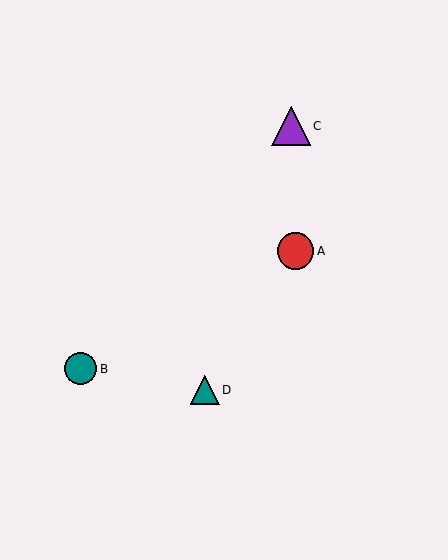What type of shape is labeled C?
Shape C is a purple triangle.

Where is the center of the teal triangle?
The center of the teal triangle is at (205, 390).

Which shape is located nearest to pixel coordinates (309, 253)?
The red circle (labeled A) at (295, 251) is nearest to that location.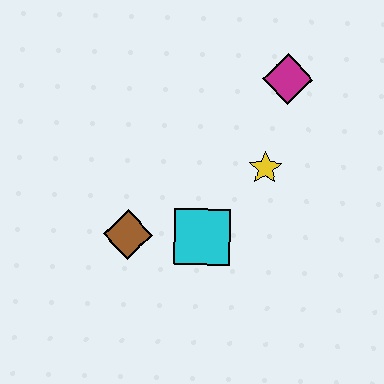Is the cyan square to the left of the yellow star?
Yes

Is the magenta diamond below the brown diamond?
No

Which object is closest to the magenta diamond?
The yellow star is closest to the magenta diamond.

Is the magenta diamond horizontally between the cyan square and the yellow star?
No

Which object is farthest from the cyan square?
The magenta diamond is farthest from the cyan square.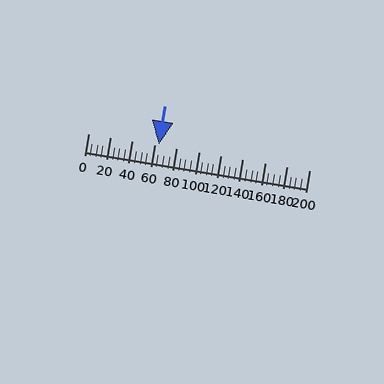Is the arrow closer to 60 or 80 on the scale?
The arrow is closer to 60.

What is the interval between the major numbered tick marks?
The major tick marks are spaced 20 units apart.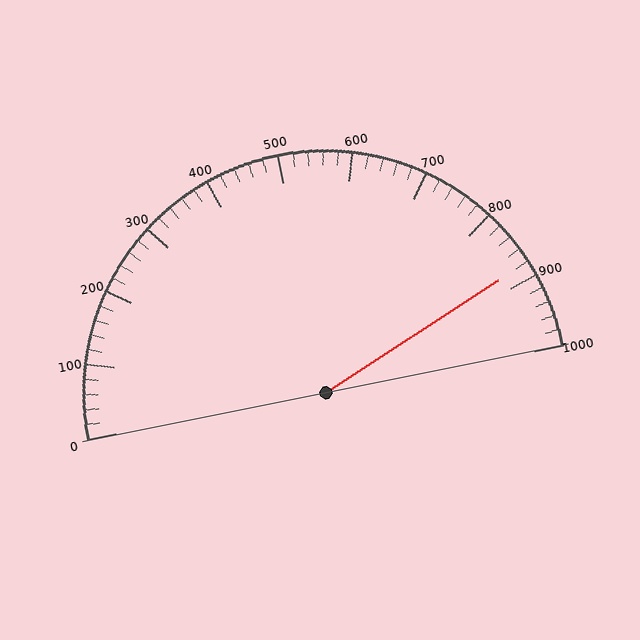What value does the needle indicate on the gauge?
The needle indicates approximately 880.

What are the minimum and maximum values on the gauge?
The gauge ranges from 0 to 1000.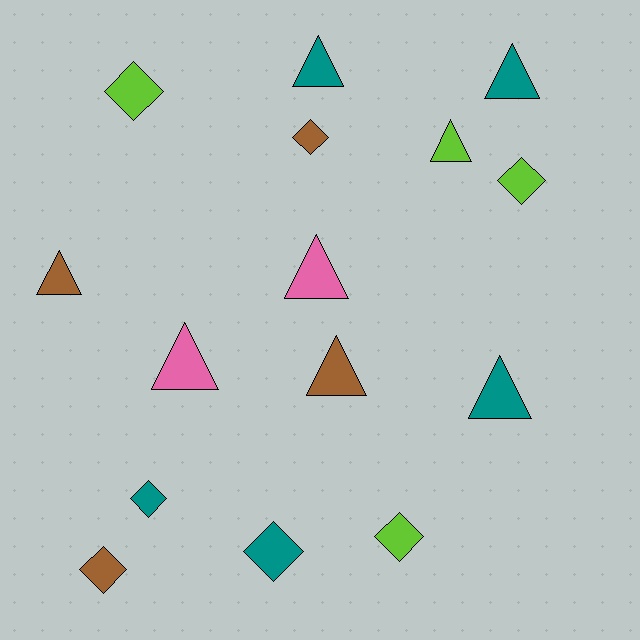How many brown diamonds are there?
There are 2 brown diamonds.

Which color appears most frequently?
Teal, with 5 objects.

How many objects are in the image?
There are 15 objects.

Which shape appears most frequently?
Triangle, with 8 objects.